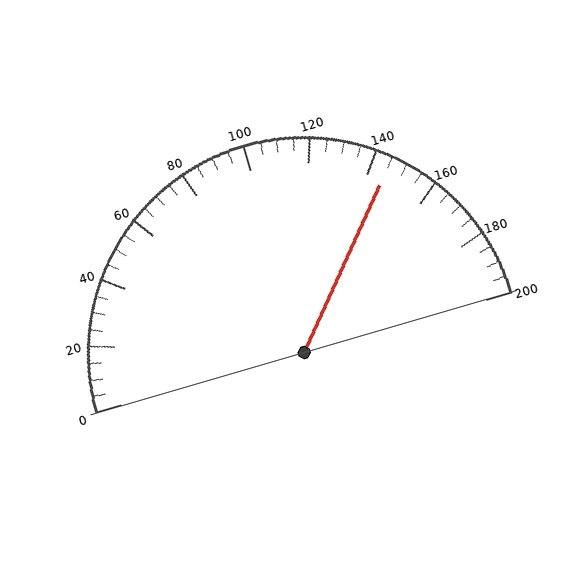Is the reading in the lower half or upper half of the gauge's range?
The reading is in the upper half of the range (0 to 200).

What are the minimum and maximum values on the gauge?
The gauge ranges from 0 to 200.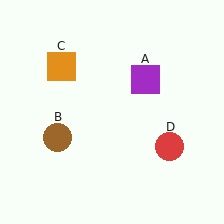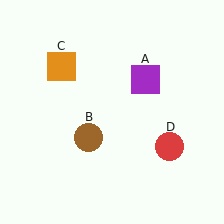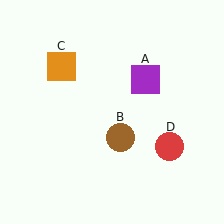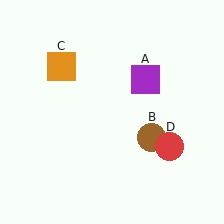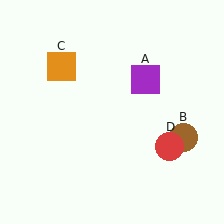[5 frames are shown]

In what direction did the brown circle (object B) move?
The brown circle (object B) moved right.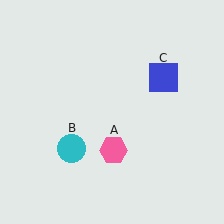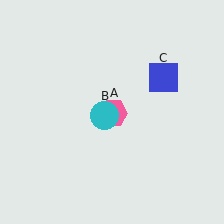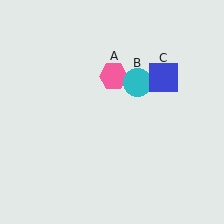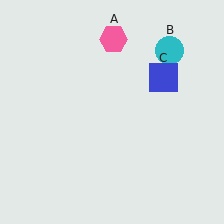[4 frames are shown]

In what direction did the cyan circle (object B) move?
The cyan circle (object B) moved up and to the right.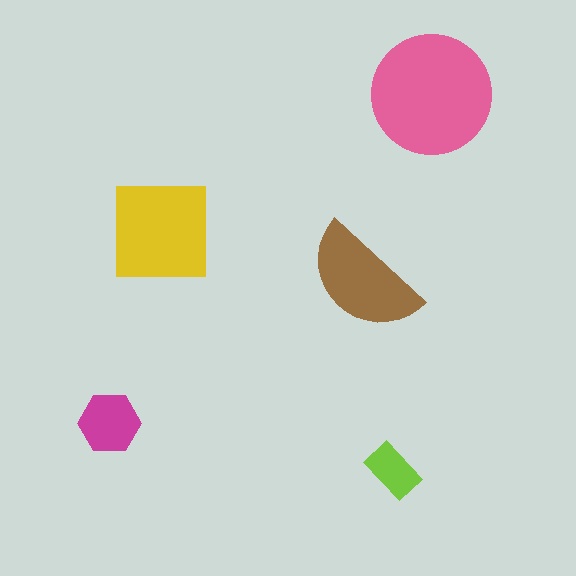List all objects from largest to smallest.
The pink circle, the yellow square, the brown semicircle, the magenta hexagon, the lime rectangle.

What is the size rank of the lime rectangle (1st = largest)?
5th.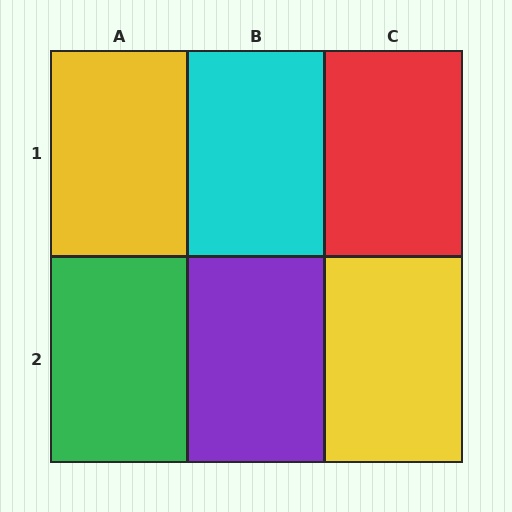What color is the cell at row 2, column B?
Purple.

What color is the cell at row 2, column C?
Yellow.